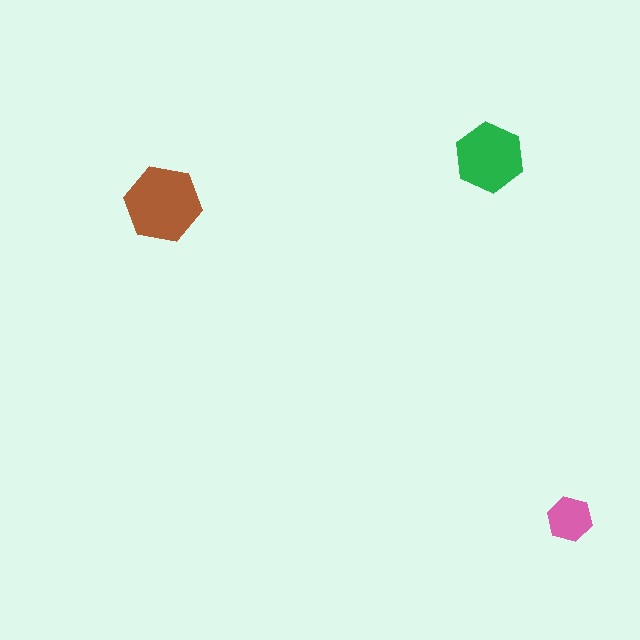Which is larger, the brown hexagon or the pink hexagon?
The brown one.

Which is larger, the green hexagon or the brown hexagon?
The brown one.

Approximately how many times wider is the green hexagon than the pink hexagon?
About 1.5 times wider.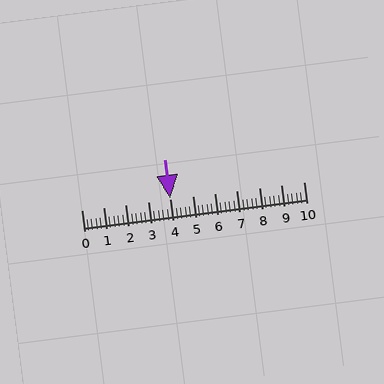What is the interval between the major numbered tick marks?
The major tick marks are spaced 1 units apart.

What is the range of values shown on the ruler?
The ruler shows values from 0 to 10.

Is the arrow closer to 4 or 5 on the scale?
The arrow is closer to 4.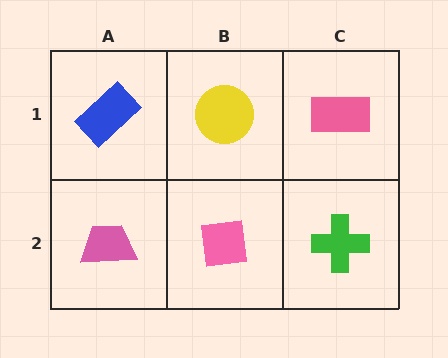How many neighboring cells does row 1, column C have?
2.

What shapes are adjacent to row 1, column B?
A pink square (row 2, column B), a blue rectangle (row 1, column A), a pink rectangle (row 1, column C).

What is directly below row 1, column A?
A pink trapezoid.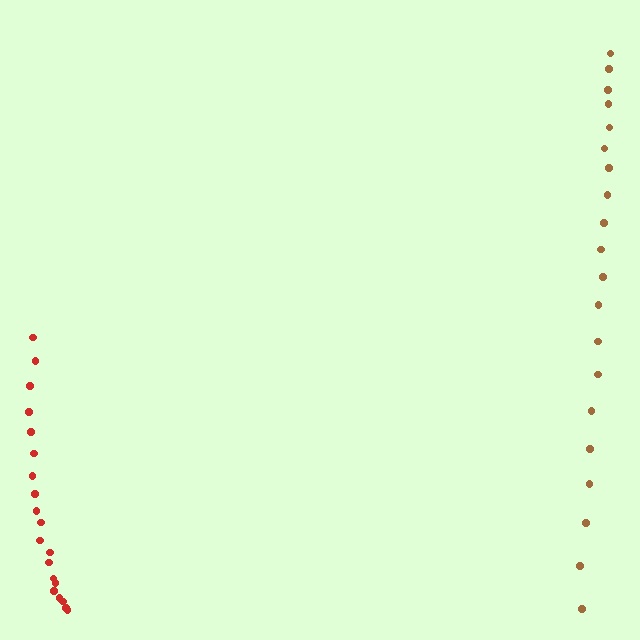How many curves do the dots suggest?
There are 2 distinct paths.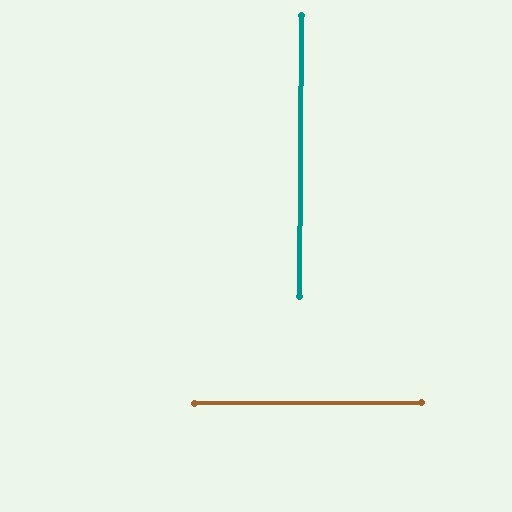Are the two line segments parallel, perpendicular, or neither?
Perpendicular — they meet at approximately 89°.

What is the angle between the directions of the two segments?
Approximately 89 degrees.